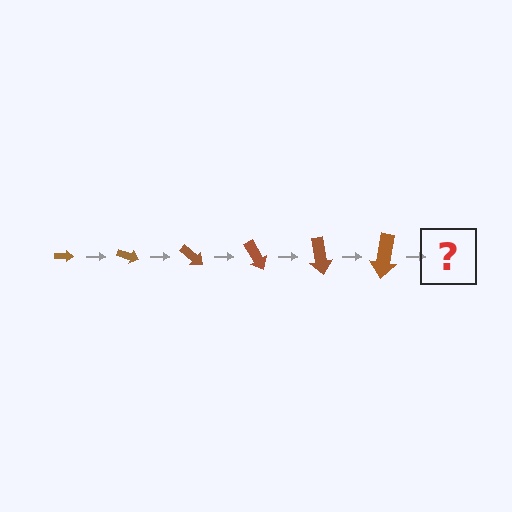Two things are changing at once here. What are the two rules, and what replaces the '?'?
The two rules are that the arrow grows larger each step and it rotates 20 degrees each step. The '?' should be an arrow, larger than the previous one and rotated 120 degrees from the start.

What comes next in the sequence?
The next element should be an arrow, larger than the previous one and rotated 120 degrees from the start.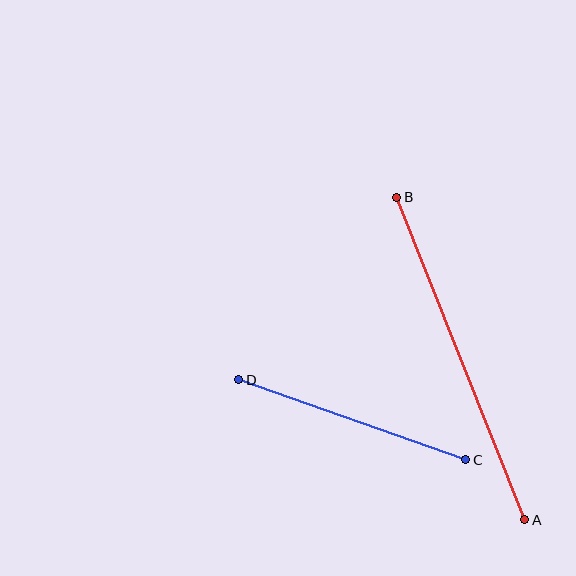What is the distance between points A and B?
The distance is approximately 347 pixels.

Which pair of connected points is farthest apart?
Points A and B are farthest apart.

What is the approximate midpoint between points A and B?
The midpoint is at approximately (461, 358) pixels.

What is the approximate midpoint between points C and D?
The midpoint is at approximately (352, 420) pixels.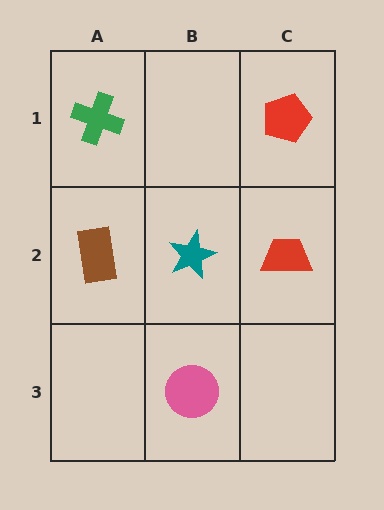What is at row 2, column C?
A red trapezoid.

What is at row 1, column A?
A green cross.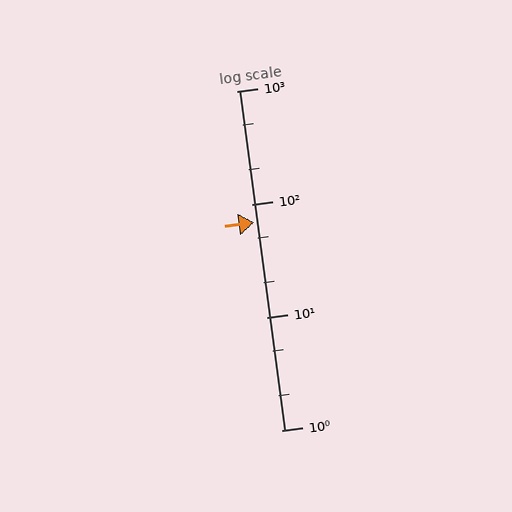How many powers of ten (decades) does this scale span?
The scale spans 3 decades, from 1 to 1000.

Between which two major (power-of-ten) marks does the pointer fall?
The pointer is between 10 and 100.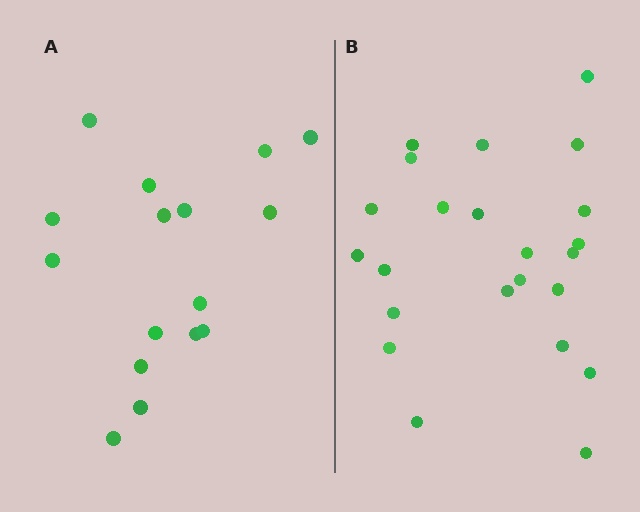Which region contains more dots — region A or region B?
Region B (the right region) has more dots.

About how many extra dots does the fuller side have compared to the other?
Region B has roughly 8 or so more dots than region A.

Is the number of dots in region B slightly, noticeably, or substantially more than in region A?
Region B has noticeably more, but not dramatically so. The ratio is roughly 1.4 to 1.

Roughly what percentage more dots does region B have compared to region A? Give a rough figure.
About 45% more.